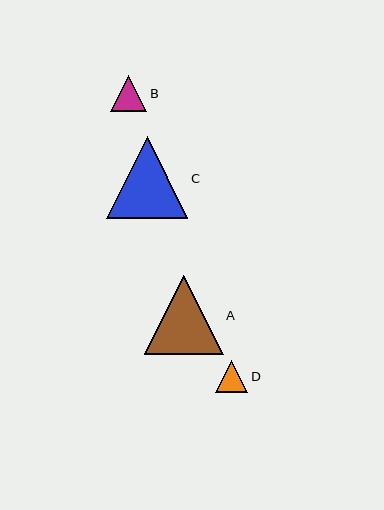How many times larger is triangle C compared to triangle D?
Triangle C is approximately 2.5 times the size of triangle D.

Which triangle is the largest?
Triangle C is the largest with a size of approximately 81 pixels.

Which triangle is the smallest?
Triangle D is the smallest with a size of approximately 32 pixels.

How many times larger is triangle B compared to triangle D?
Triangle B is approximately 1.1 times the size of triangle D.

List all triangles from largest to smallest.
From largest to smallest: C, A, B, D.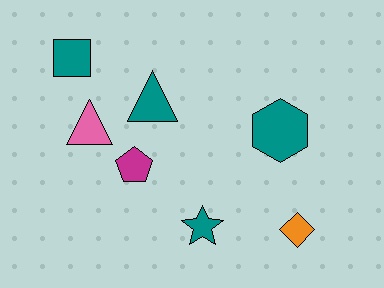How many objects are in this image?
There are 7 objects.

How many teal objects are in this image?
There are 4 teal objects.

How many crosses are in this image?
There are no crosses.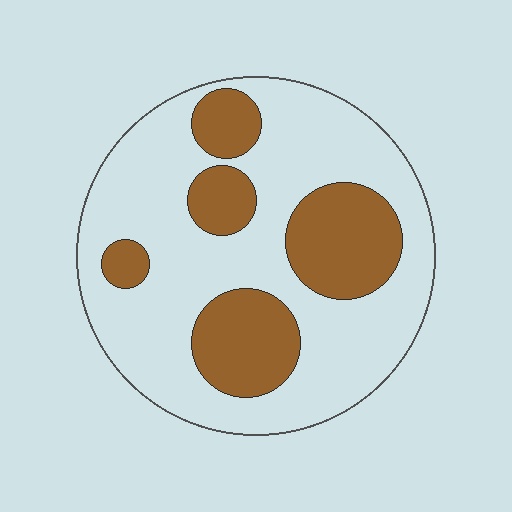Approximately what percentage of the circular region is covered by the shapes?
Approximately 30%.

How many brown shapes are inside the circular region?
5.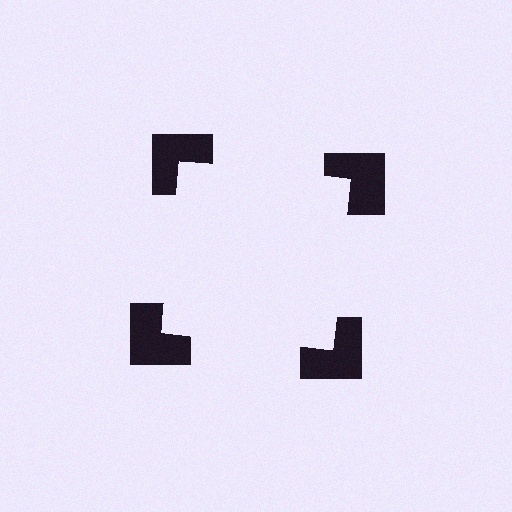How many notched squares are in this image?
There are 4 — one at each vertex of the illusory square.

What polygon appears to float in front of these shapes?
An illusory square — its edges are inferred from the aligned wedge cuts in the notched squares, not physically drawn.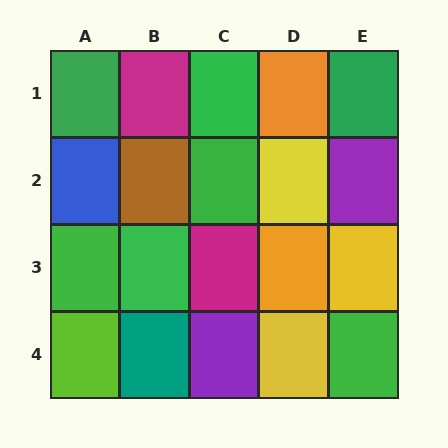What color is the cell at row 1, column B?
Magenta.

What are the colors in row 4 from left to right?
Lime, teal, purple, yellow, green.